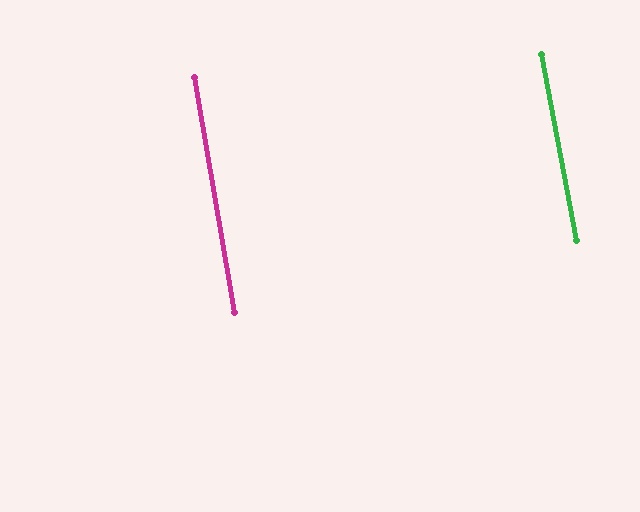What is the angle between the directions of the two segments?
Approximately 1 degree.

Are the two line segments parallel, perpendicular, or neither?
Parallel — their directions differ by only 1.1°.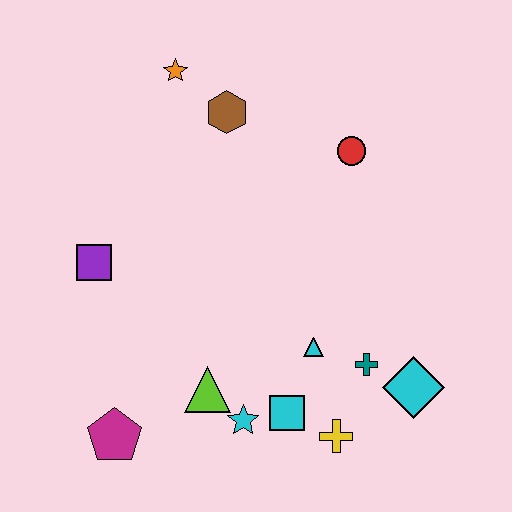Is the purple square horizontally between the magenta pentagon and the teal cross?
No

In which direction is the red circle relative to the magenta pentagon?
The red circle is above the magenta pentagon.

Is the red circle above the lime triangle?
Yes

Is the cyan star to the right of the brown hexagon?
Yes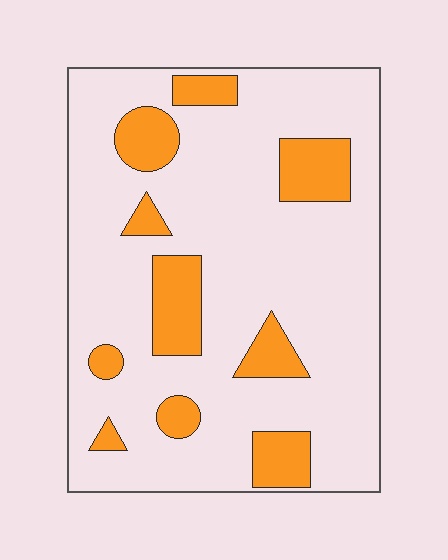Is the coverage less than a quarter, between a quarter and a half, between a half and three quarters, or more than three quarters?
Less than a quarter.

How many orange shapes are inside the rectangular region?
10.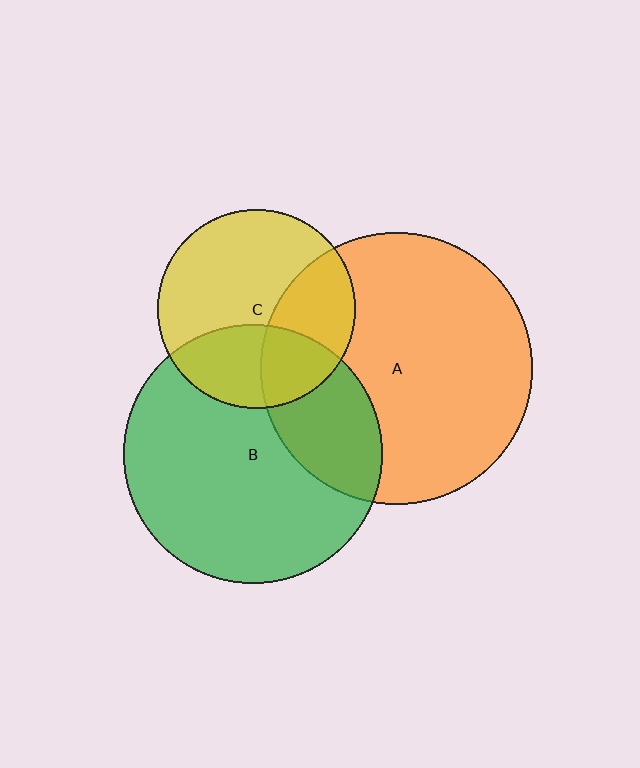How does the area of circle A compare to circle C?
Approximately 1.9 times.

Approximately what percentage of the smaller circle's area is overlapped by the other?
Approximately 35%.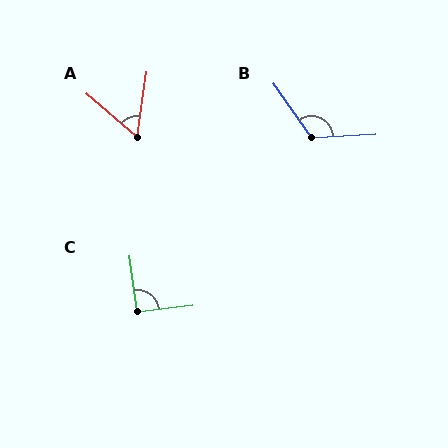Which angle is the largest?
B, at approximately 122 degrees.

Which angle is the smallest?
A, at approximately 57 degrees.